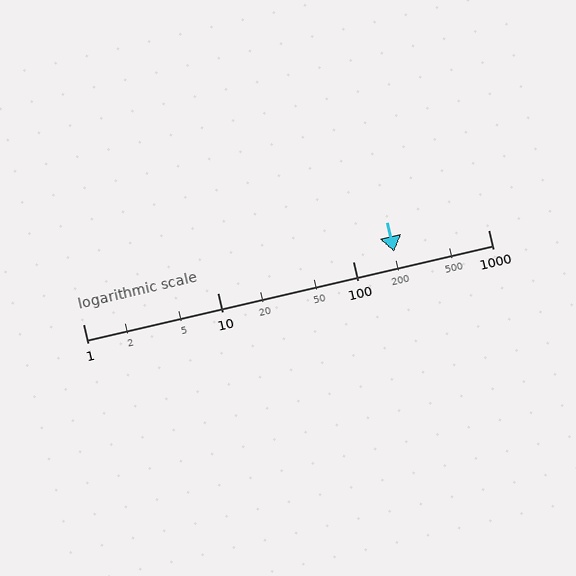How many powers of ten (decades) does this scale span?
The scale spans 3 decades, from 1 to 1000.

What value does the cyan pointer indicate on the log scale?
The pointer indicates approximately 200.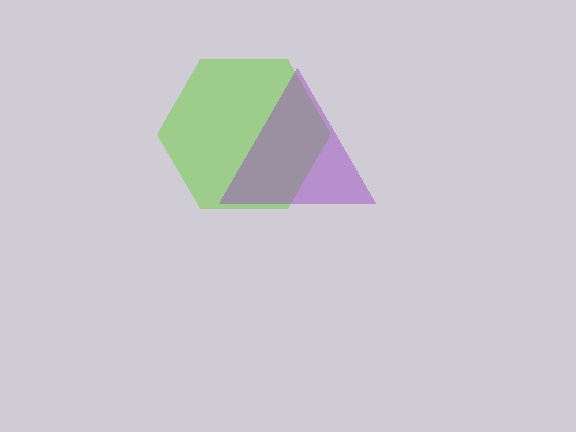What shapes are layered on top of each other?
The layered shapes are: a lime hexagon, a purple triangle.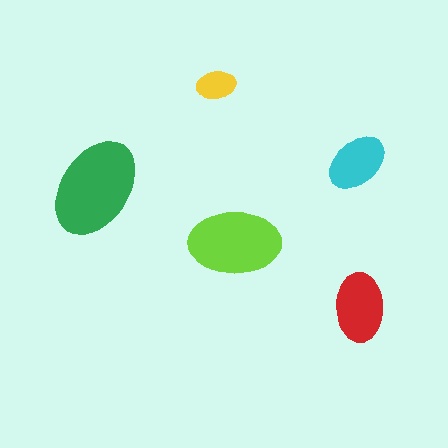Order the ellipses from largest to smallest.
the green one, the lime one, the red one, the cyan one, the yellow one.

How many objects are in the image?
There are 5 objects in the image.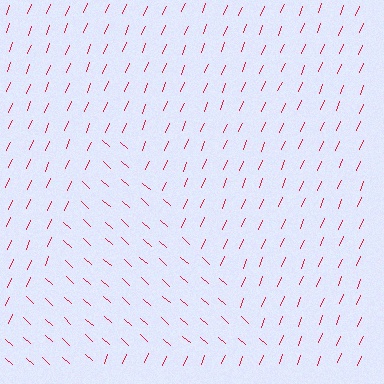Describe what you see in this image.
The image is filled with small red line segments. A triangle region in the image has lines oriented differently from the surrounding lines, creating a visible texture boundary.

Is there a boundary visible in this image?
Yes, there is a texture boundary formed by a change in line orientation.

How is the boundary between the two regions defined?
The boundary is defined purely by a change in line orientation (approximately 71 degrees difference). All lines are the same color and thickness.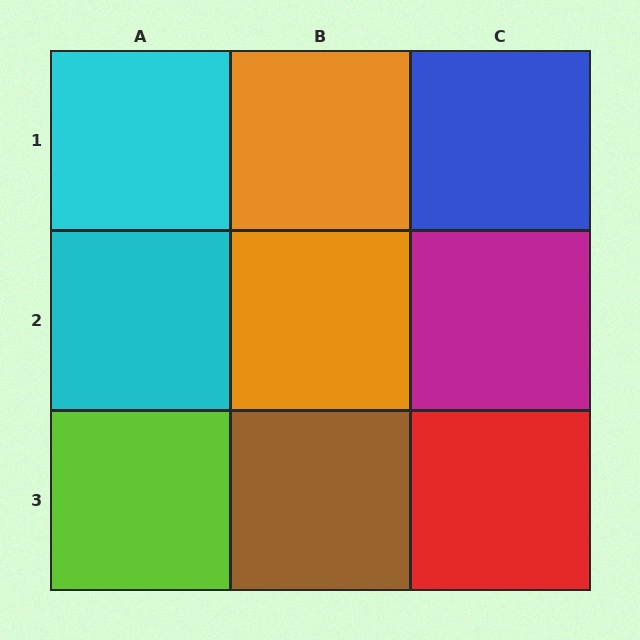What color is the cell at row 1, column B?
Orange.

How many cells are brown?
1 cell is brown.